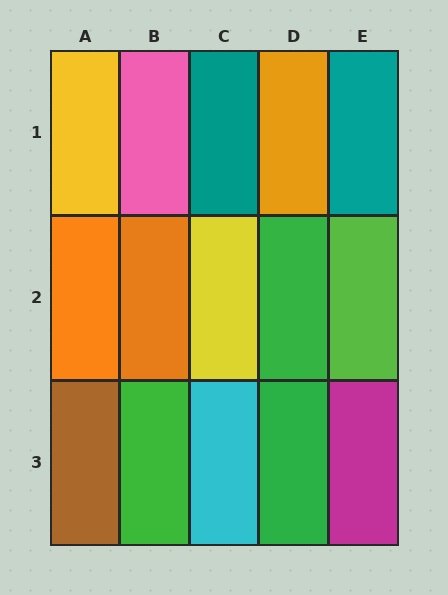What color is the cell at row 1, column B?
Pink.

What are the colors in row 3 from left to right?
Brown, green, cyan, green, magenta.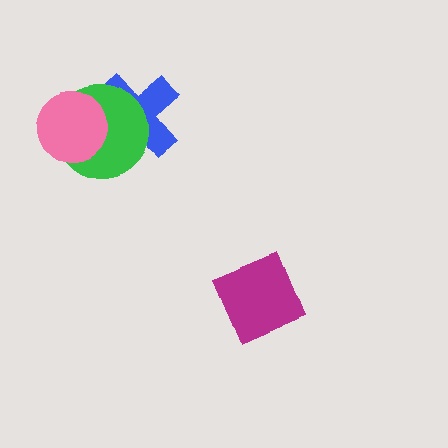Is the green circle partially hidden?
Yes, it is partially covered by another shape.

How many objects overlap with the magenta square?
0 objects overlap with the magenta square.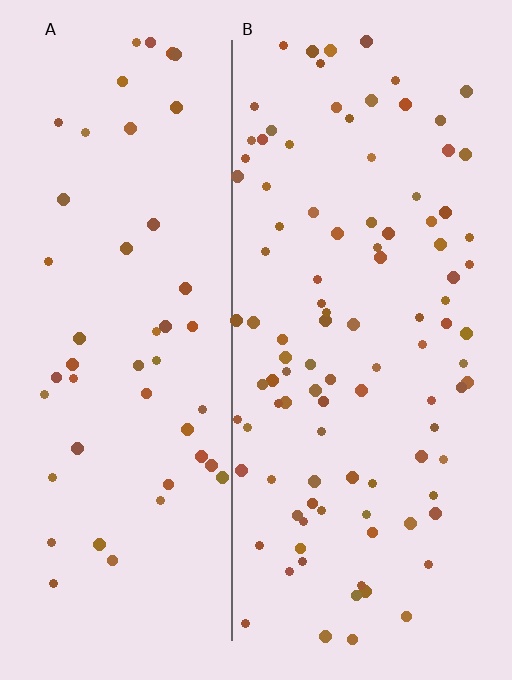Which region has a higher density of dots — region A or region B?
B (the right).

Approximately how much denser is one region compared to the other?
Approximately 2.1× — region B over region A.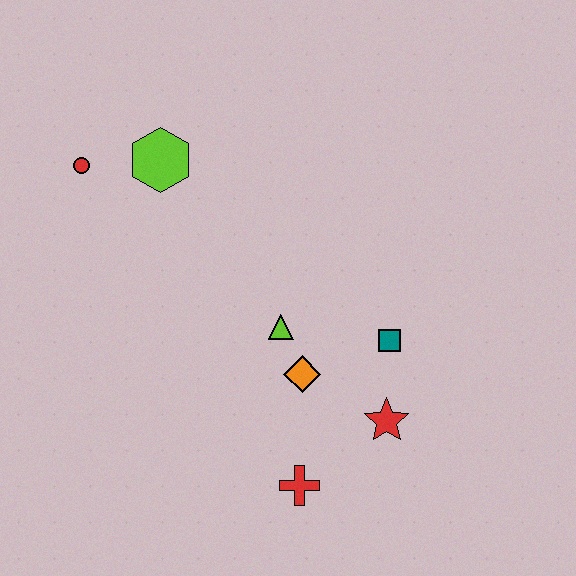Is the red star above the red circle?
No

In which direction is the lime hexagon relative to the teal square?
The lime hexagon is to the left of the teal square.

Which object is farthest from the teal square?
The red circle is farthest from the teal square.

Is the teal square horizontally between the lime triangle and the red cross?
No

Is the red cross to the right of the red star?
No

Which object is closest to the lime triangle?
The orange diamond is closest to the lime triangle.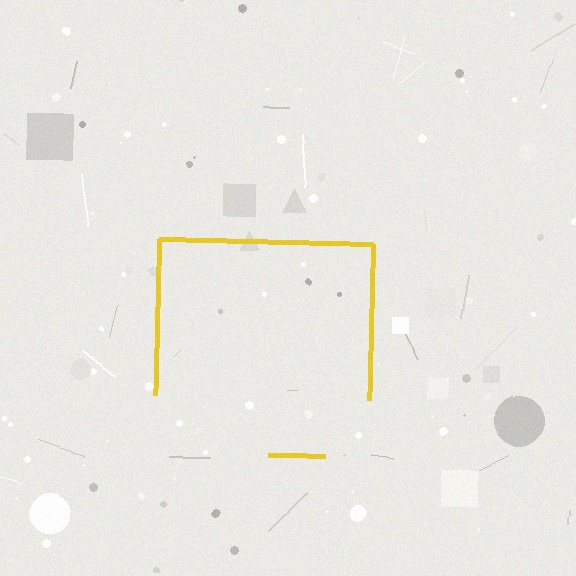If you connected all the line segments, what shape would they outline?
They would outline a square.